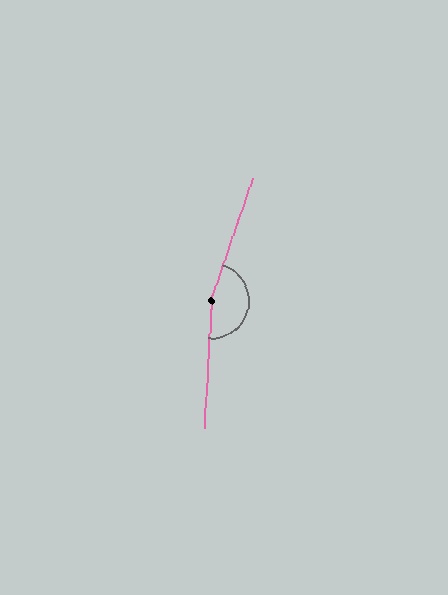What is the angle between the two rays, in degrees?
Approximately 164 degrees.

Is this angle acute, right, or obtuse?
It is obtuse.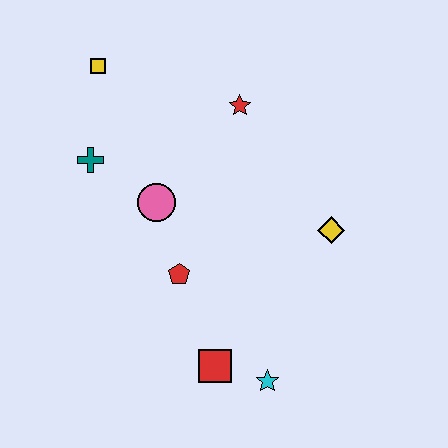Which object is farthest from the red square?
The yellow square is farthest from the red square.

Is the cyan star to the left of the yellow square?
No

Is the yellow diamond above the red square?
Yes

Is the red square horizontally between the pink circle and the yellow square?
No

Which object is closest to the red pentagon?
The pink circle is closest to the red pentagon.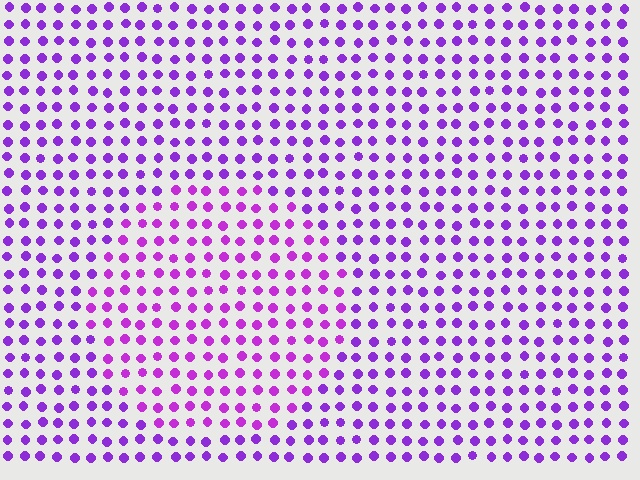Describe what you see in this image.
The image is filled with small purple elements in a uniform arrangement. A circle-shaped region is visible where the elements are tinted to a slightly different hue, forming a subtle color boundary.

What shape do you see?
I see a circle.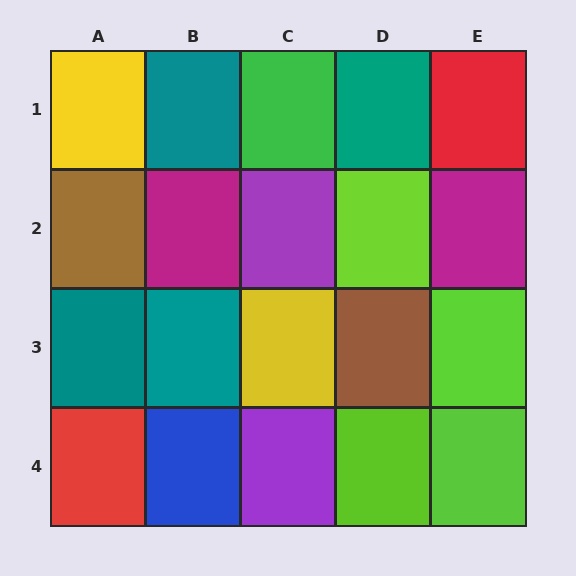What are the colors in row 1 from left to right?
Yellow, teal, green, teal, red.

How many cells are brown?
2 cells are brown.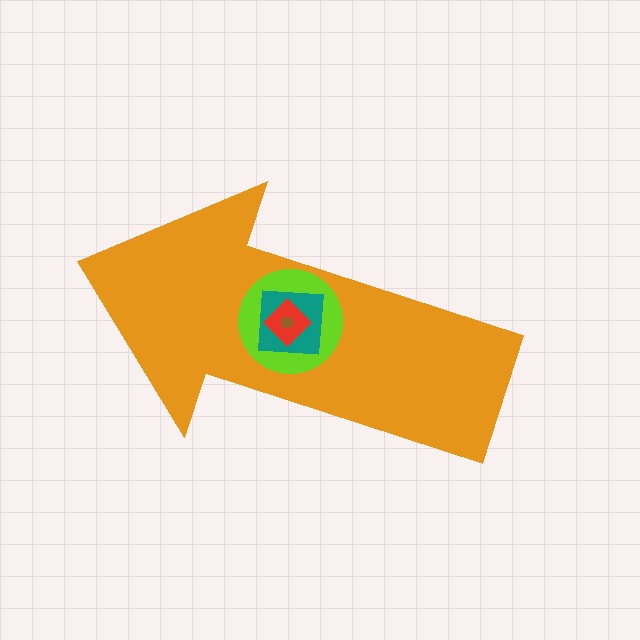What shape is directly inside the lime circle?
The teal square.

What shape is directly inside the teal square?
The red diamond.